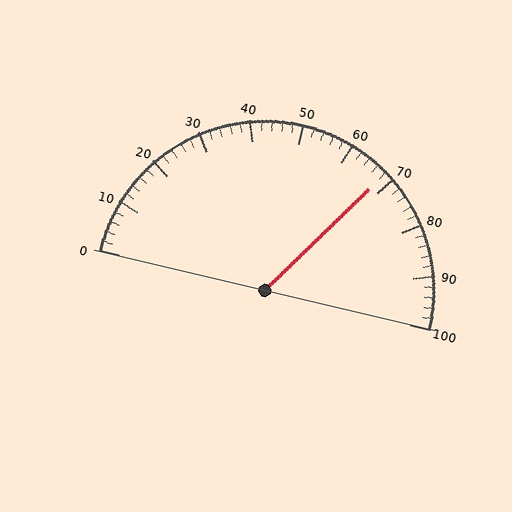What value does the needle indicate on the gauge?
The needle indicates approximately 68.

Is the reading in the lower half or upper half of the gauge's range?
The reading is in the upper half of the range (0 to 100).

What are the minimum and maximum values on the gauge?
The gauge ranges from 0 to 100.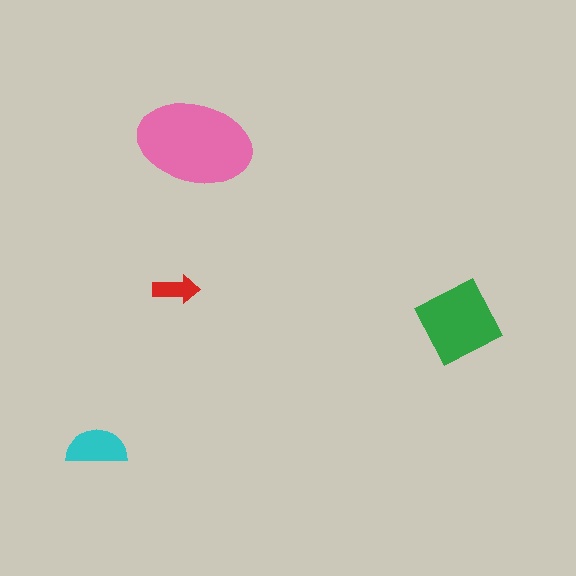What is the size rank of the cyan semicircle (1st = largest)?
3rd.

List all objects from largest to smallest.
The pink ellipse, the green square, the cyan semicircle, the red arrow.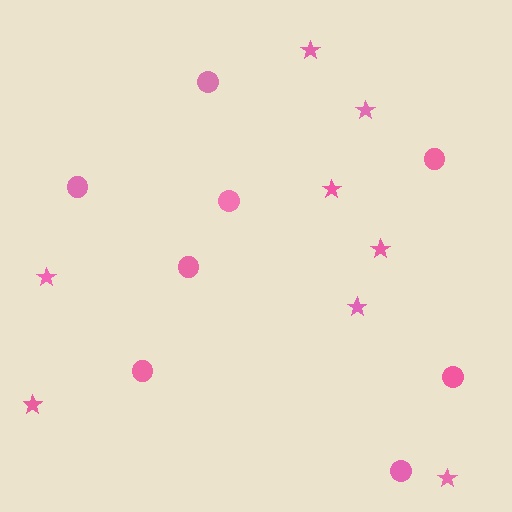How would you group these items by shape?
There are 2 groups: one group of circles (8) and one group of stars (8).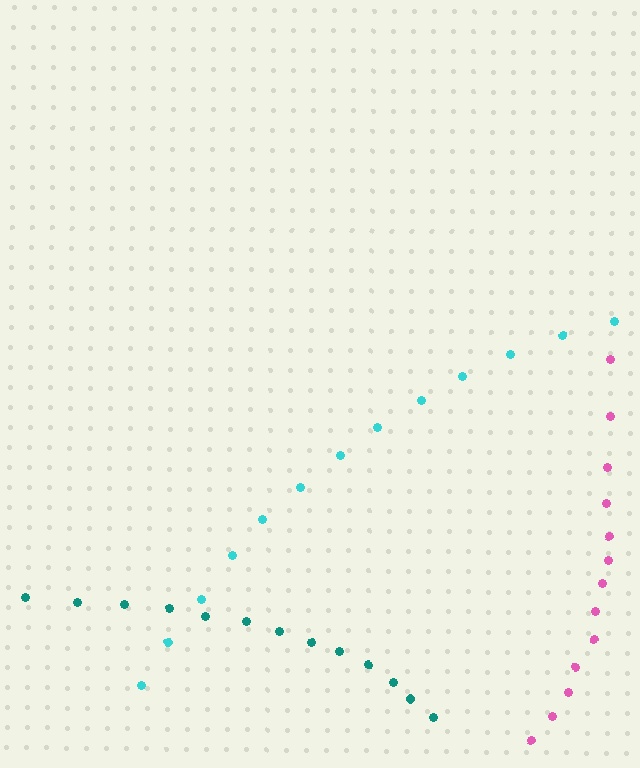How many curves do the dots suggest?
There are 3 distinct paths.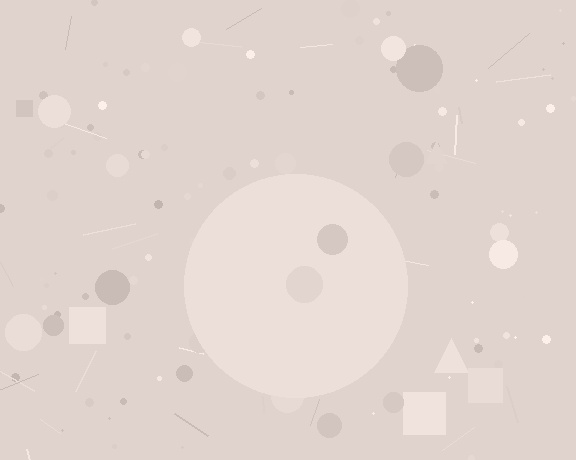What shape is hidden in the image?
A circle is hidden in the image.